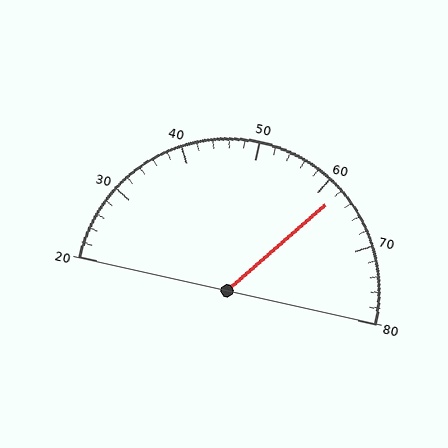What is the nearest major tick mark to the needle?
The nearest major tick mark is 60.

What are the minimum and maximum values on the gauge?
The gauge ranges from 20 to 80.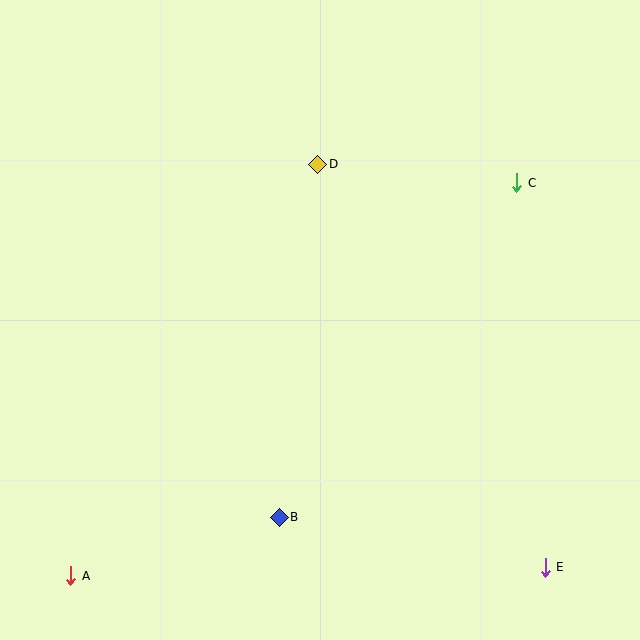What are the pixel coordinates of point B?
Point B is at (279, 517).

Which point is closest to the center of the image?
Point D at (318, 164) is closest to the center.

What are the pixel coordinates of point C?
Point C is at (517, 183).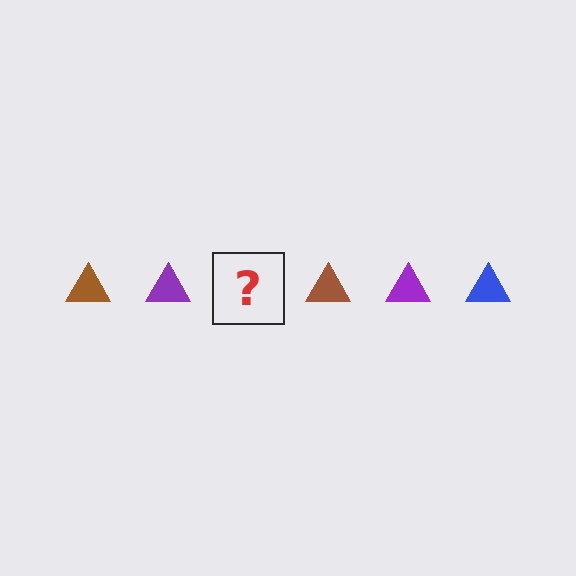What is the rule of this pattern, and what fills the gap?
The rule is that the pattern cycles through brown, purple, blue triangles. The gap should be filled with a blue triangle.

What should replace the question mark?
The question mark should be replaced with a blue triangle.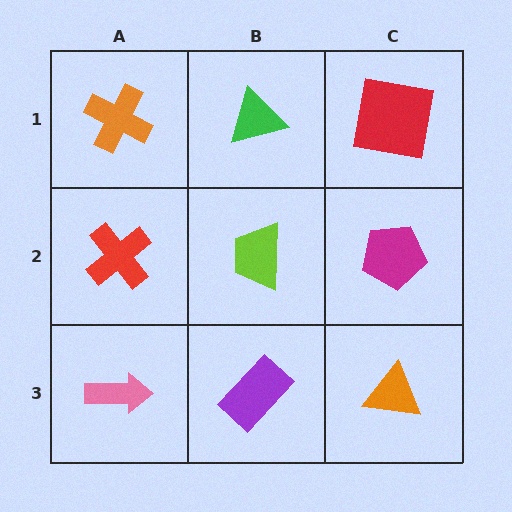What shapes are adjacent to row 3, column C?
A magenta pentagon (row 2, column C), a purple rectangle (row 3, column B).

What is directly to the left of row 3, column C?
A purple rectangle.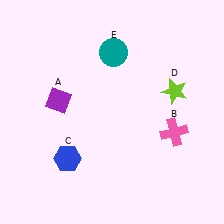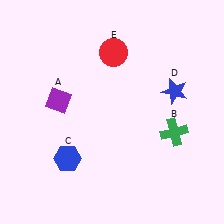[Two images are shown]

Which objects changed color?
B changed from pink to green. D changed from lime to blue. E changed from teal to red.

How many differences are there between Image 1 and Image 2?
There are 3 differences between the two images.